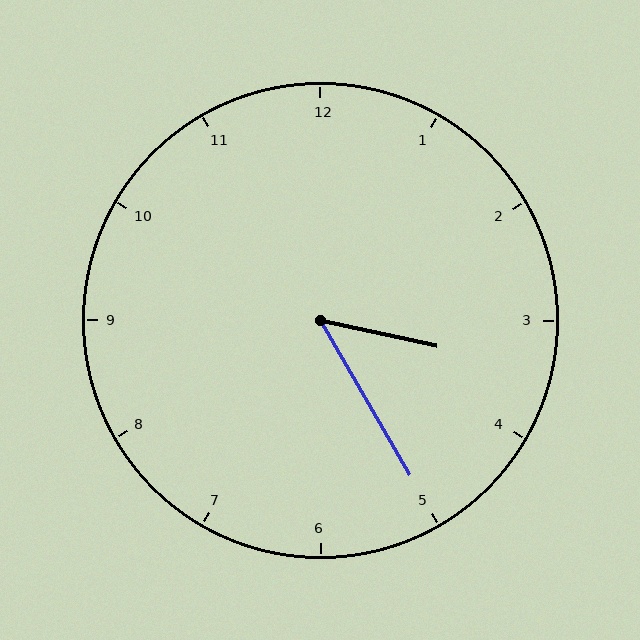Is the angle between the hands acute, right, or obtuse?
It is acute.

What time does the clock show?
3:25.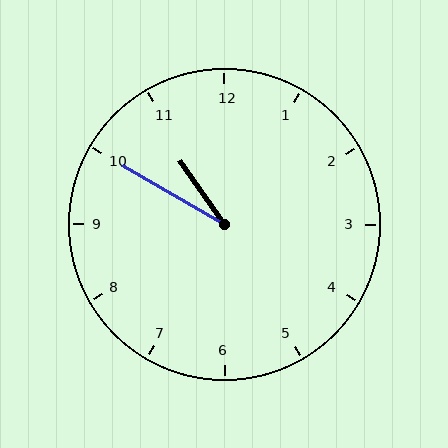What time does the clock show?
10:50.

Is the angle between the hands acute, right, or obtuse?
It is acute.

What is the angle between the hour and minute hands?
Approximately 25 degrees.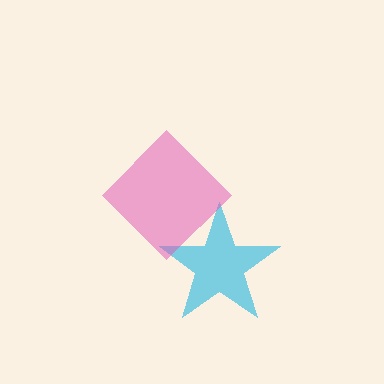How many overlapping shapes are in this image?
There are 2 overlapping shapes in the image.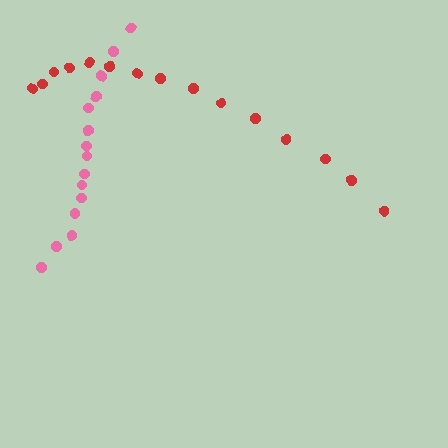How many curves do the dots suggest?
There are 2 distinct paths.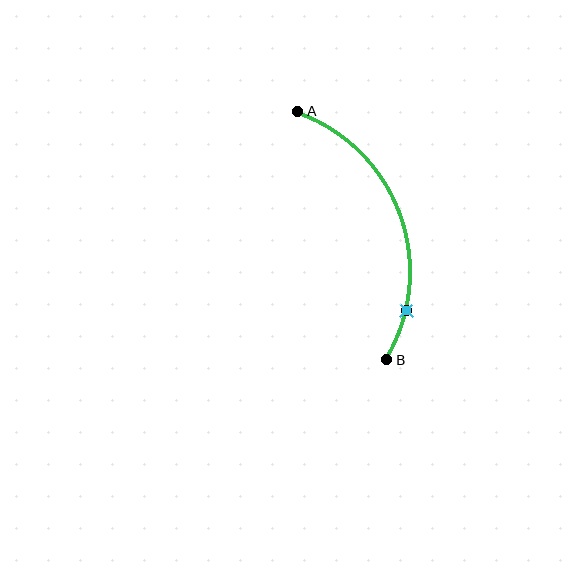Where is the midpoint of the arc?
The arc midpoint is the point on the curve farthest from the straight line joining A and B. It sits to the right of that line.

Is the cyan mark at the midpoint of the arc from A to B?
No. The cyan mark lies on the arc but is closer to endpoint B. The arc midpoint would be at the point on the curve equidistant along the arc from both A and B.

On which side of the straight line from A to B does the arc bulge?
The arc bulges to the right of the straight line connecting A and B.